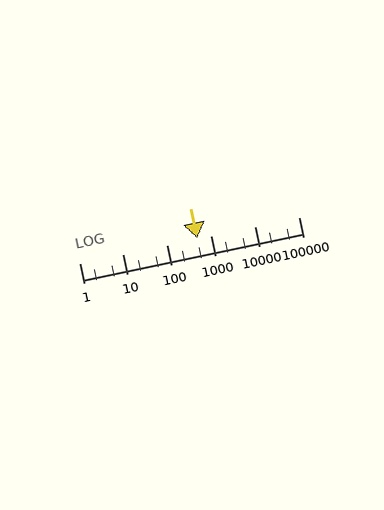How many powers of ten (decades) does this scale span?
The scale spans 5 decades, from 1 to 100000.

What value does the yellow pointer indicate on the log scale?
The pointer indicates approximately 490.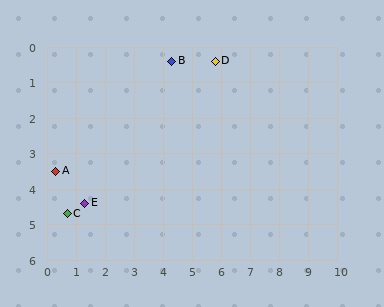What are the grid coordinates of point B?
Point B is at approximately (4.3, 0.4).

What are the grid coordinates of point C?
Point C is at approximately (0.7, 4.7).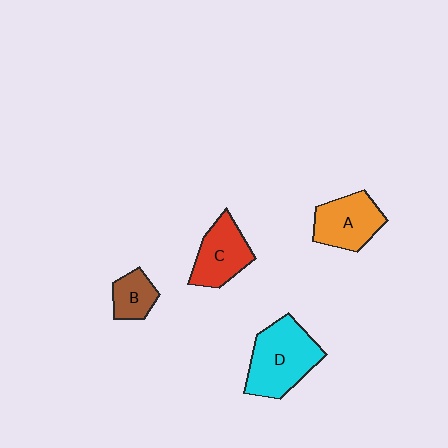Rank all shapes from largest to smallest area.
From largest to smallest: D (cyan), A (orange), C (red), B (brown).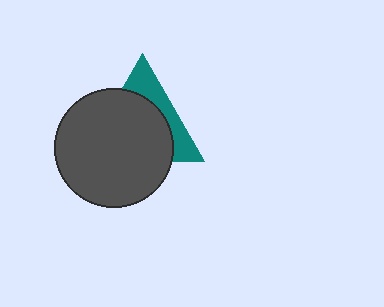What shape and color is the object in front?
The object in front is a dark gray circle.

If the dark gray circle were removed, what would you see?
You would see the complete teal triangle.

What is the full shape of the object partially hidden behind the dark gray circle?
The partially hidden object is a teal triangle.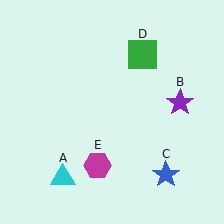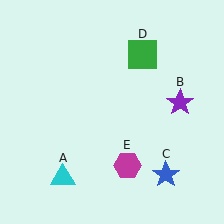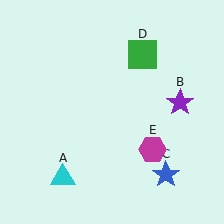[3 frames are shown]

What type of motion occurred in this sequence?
The magenta hexagon (object E) rotated counterclockwise around the center of the scene.